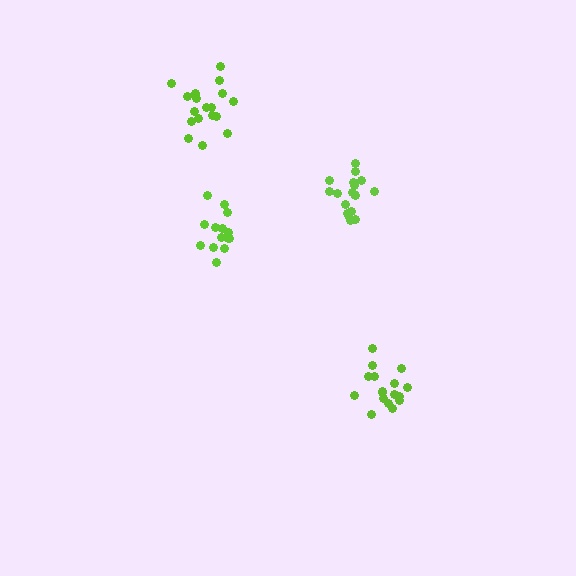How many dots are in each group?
Group 1: 18 dots, Group 2: 17 dots, Group 3: 18 dots, Group 4: 14 dots (67 total).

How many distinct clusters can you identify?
There are 4 distinct clusters.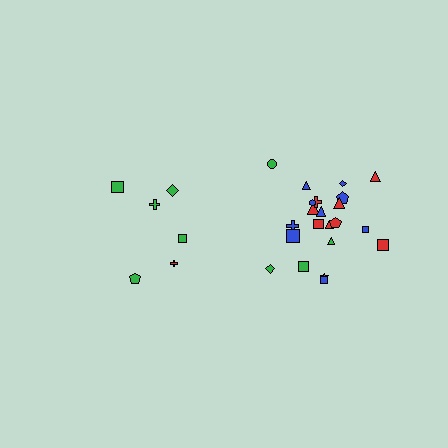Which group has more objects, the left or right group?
The right group.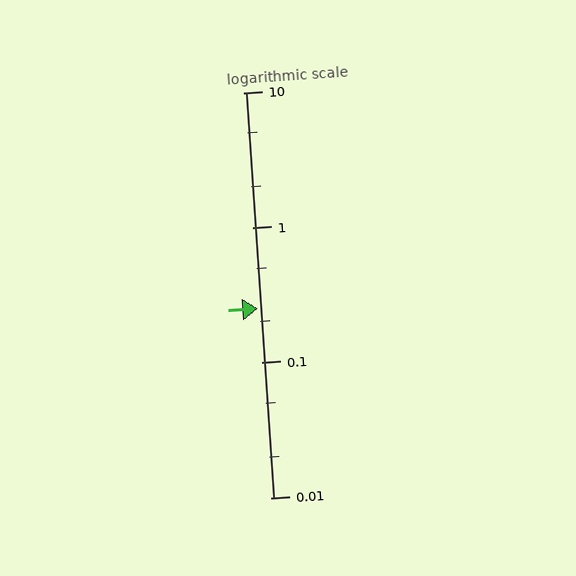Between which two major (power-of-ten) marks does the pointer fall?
The pointer is between 0.1 and 1.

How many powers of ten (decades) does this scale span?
The scale spans 3 decades, from 0.01 to 10.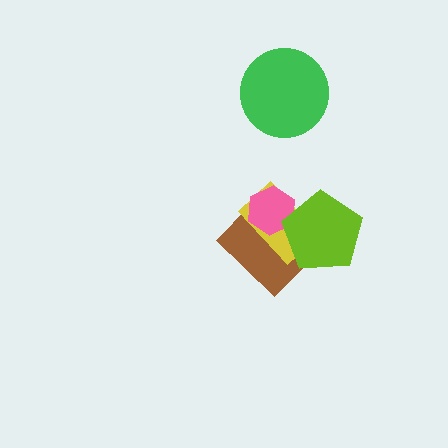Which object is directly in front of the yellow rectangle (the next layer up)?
The pink hexagon is directly in front of the yellow rectangle.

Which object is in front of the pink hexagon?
The lime pentagon is in front of the pink hexagon.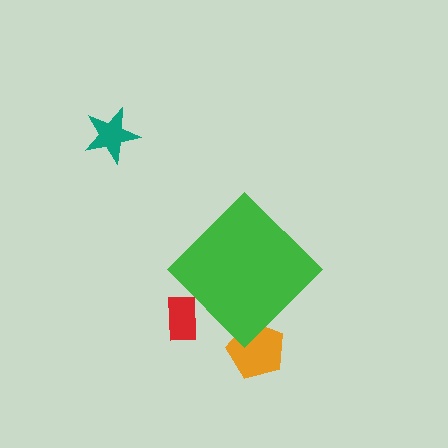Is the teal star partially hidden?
No, the teal star is fully visible.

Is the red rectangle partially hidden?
Yes, the red rectangle is partially hidden behind the green diamond.